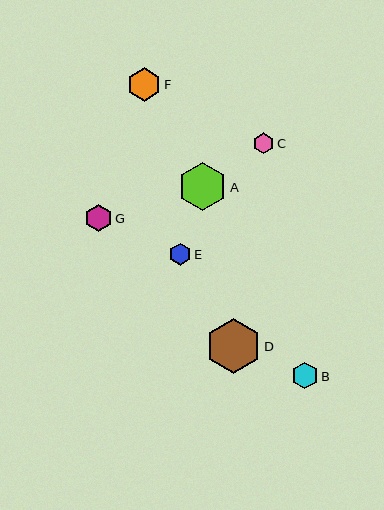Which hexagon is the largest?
Hexagon D is the largest with a size of approximately 55 pixels.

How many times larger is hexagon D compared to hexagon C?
Hexagon D is approximately 2.7 times the size of hexagon C.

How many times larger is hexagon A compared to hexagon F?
Hexagon A is approximately 1.5 times the size of hexagon F.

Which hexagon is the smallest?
Hexagon C is the smallest with a size of approximately 20 pixels.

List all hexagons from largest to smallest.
From largest to smallest: D, A, F, G, B, E, C.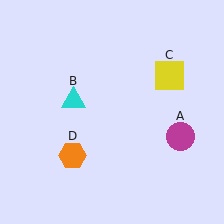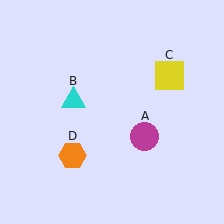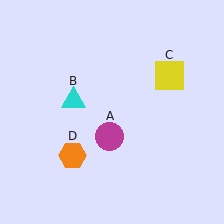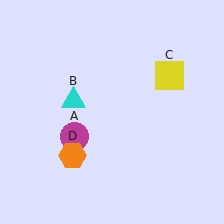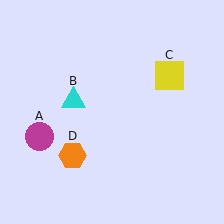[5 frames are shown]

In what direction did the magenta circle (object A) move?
The magenta circle (object A) moved left.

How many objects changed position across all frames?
1 object changed position: magenta circle (object A).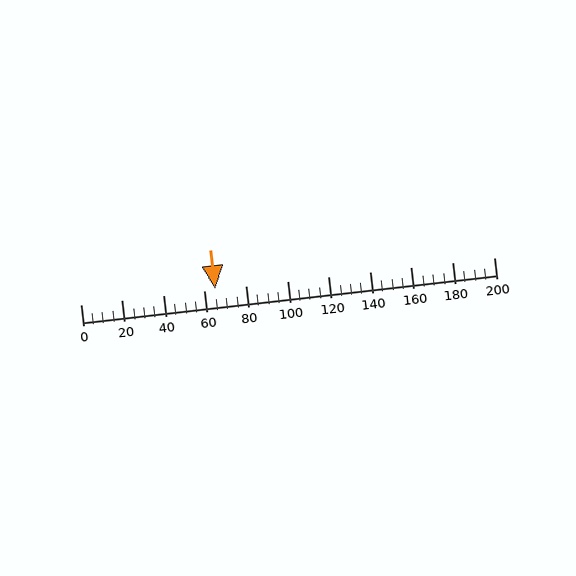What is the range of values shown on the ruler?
The ruler shows values from 0 to 200.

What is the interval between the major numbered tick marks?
The major tick marks are spaced 20 units apart.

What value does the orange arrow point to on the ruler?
The orange arrow points to approximately 65.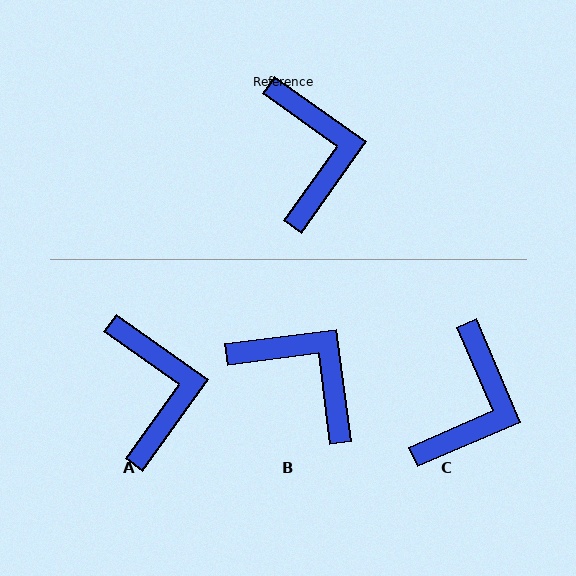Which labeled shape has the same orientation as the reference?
A.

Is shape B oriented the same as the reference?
No, it is off by about 43 degrees.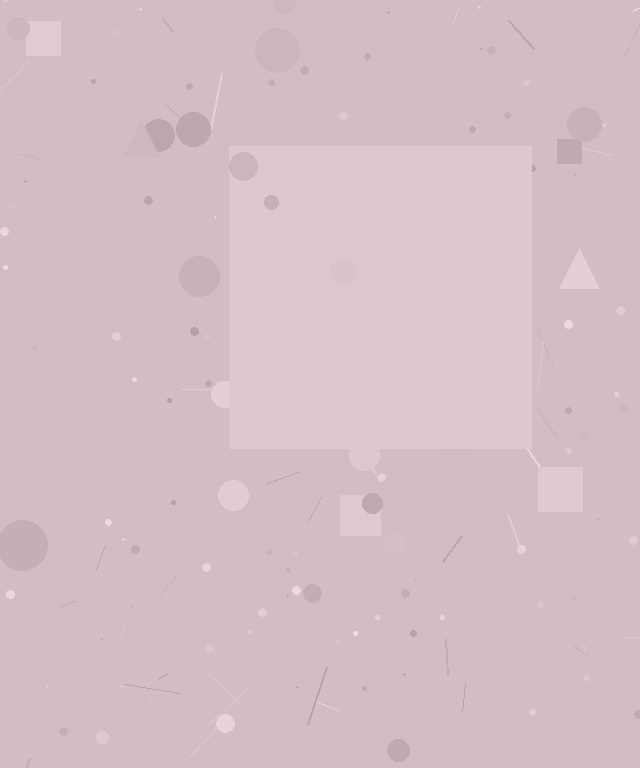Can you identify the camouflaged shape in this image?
The camouflaged shape is a square.